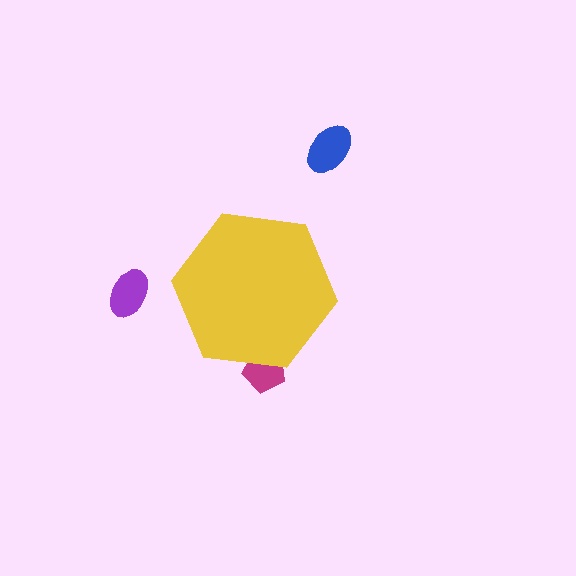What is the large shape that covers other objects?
A yellow hexagon.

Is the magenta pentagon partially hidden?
Yes, the magenta pentagon is partially hidden behind the yellow hexagon.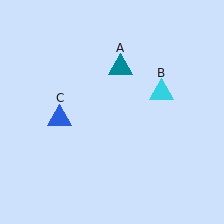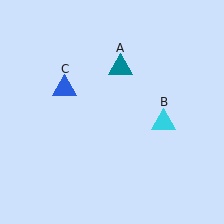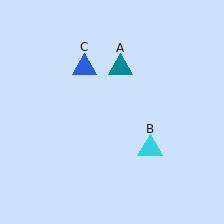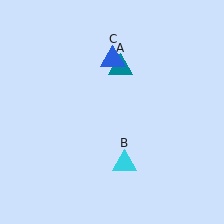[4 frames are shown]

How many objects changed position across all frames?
2 objects changed position: cyan triangle (object B), blue triangle (object C).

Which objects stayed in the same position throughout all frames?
Teal triangle (object A) remained stationary.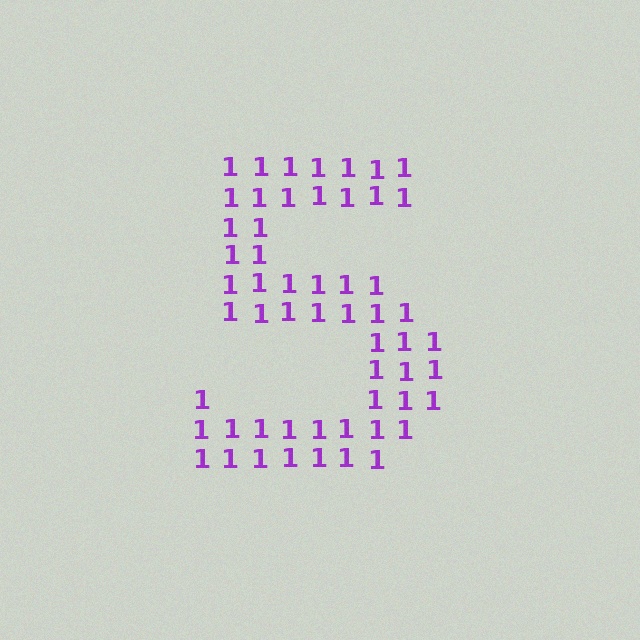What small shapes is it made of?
It is made of small digit 1's.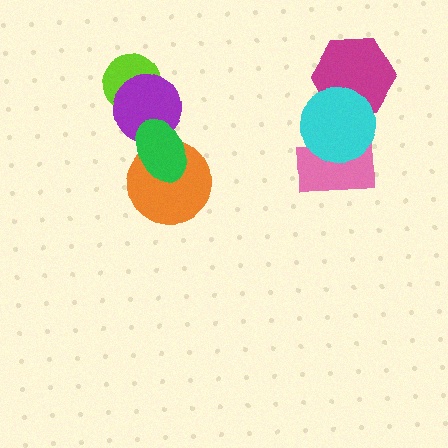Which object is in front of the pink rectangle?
The cyan circle is in front of the pink rectangle.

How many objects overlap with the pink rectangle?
1 object overlaps with the pink rectangle.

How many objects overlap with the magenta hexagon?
1 object overlaps with the magenta hexagon.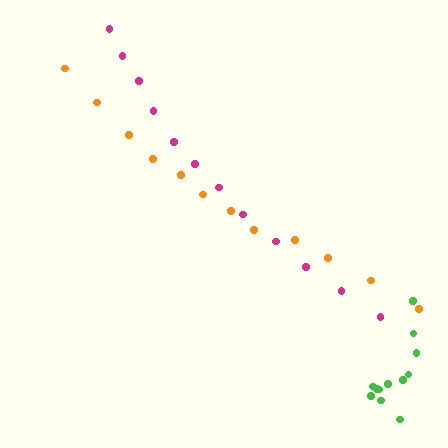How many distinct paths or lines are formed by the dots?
There are 3 distinct paths.